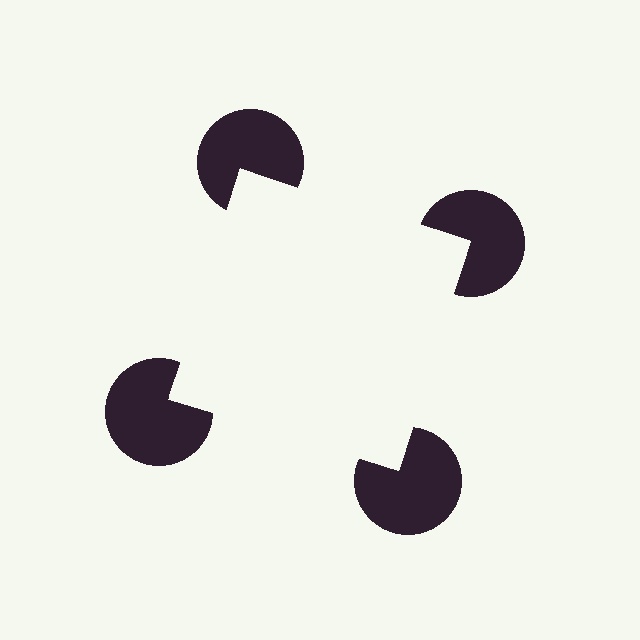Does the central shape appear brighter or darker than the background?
It typically appears slightly brighter than the background, even though no actual brightness change is drawn.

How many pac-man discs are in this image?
There are 4 — one at each vertex of the illusory square.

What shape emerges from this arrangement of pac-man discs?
An illusory square — its edges are inferred from the aligned wedge cuts in the pac-man discs, not physically drawn.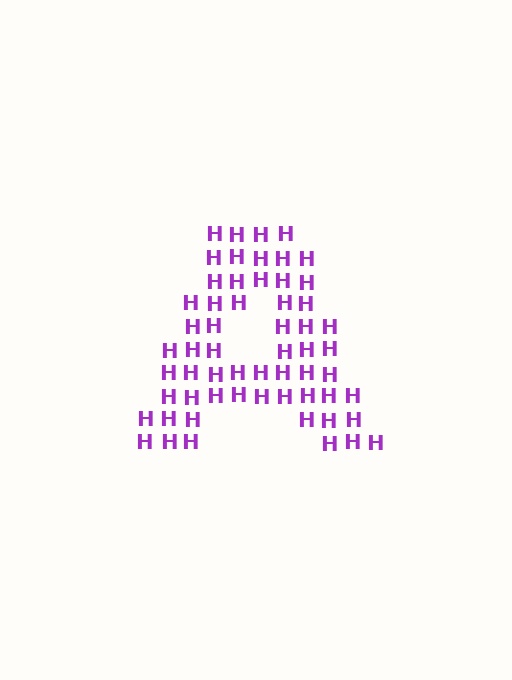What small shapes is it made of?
It is made of small letter H's.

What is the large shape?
The large shape is the letter A.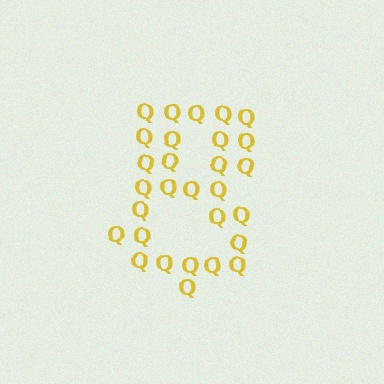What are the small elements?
The small elements are letter Q's.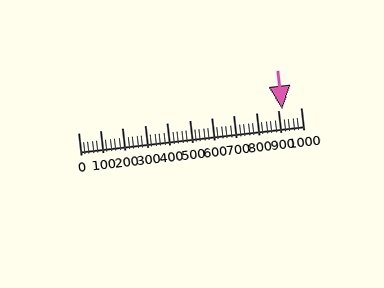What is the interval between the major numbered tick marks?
The major tick marks are spaced 100 units apart.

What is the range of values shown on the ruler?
The ruler shows values from 0 to 1000.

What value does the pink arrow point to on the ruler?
The pink arrow points to approximately 916.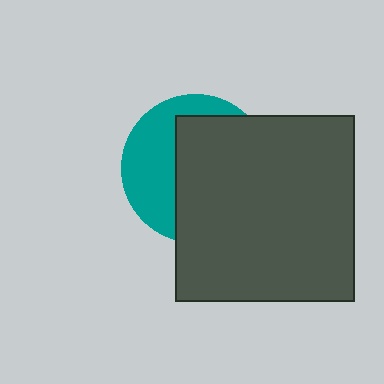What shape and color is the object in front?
The object in front is a dark gray rectangle.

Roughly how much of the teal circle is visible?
A small part of it is visible (roughly 40%).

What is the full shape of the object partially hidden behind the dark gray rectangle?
The partially hidden object is a teal circle.